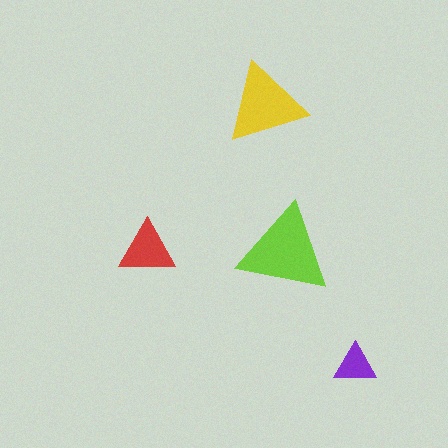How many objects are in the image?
There are 4 objects in the image.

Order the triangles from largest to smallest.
the lime one, the yellow one, the red one, the purple one.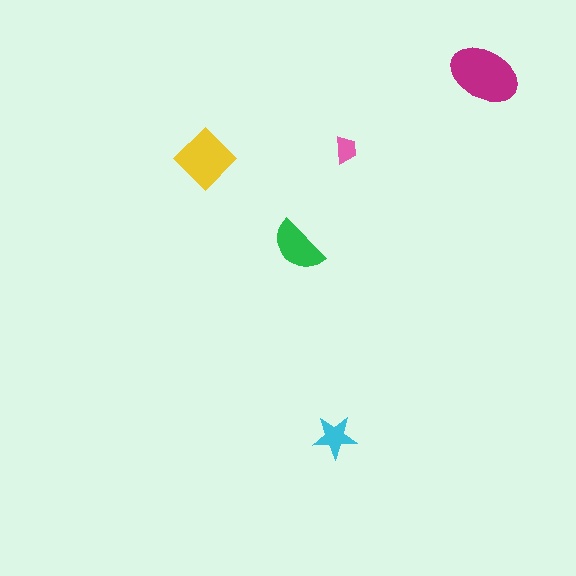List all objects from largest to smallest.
The magenta ellipse, the yellow diamond, the green semicircle, the cyan star, the pink trapezoid.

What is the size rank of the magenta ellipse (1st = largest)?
1st.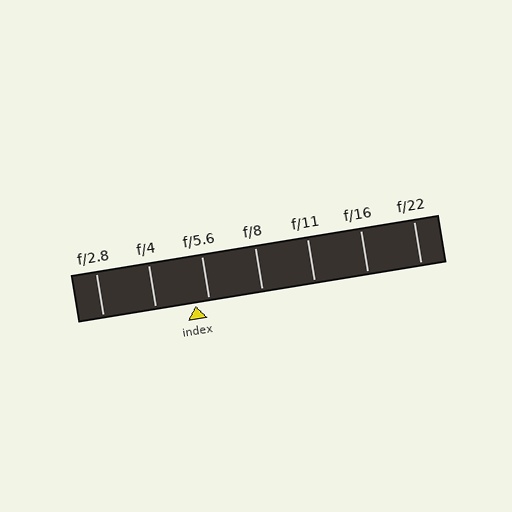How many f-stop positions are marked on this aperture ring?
There are 7 f-stop positions marked.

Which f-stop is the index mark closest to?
The index mark is closest to f/5.6.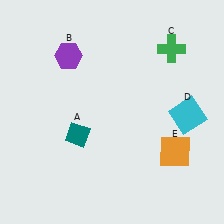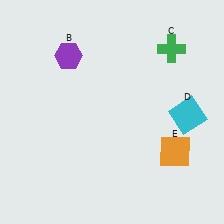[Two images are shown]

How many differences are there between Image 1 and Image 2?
There is 1 difference between the two images.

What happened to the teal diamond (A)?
The teal diamond (A) was removed in Image 2. It was in the bottom-left area of Image 1.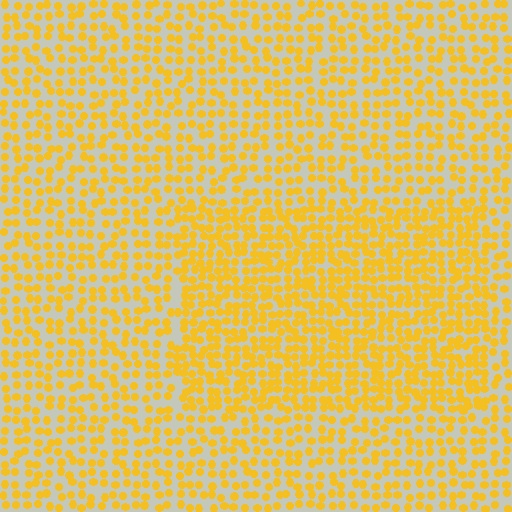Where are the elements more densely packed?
The elements are more densely packed inside the rectangle boundary.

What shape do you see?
I see a rectangle.